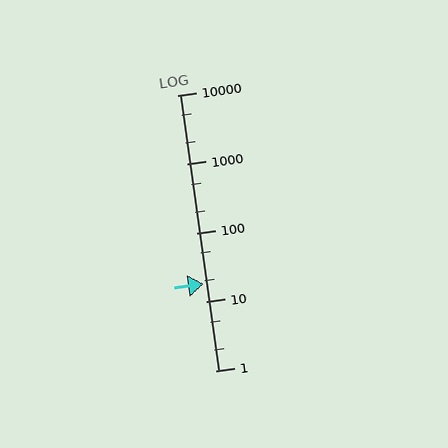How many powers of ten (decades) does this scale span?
The scale spans 4 decades, from 1 to 10000.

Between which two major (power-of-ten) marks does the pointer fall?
The pointer is between 10 and 100.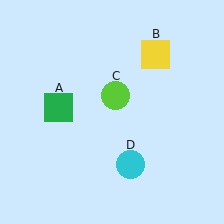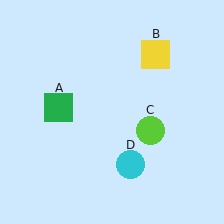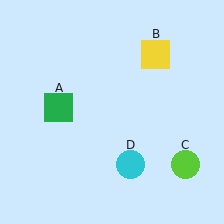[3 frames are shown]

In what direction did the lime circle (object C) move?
The lime circle (object C) moved down and to the right.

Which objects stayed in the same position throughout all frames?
Green square (object A) and yellow square (object B) and cyan circle (object D) remained stationary.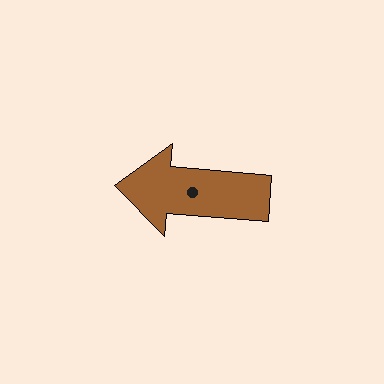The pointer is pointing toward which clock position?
Roughly 9 o'clock.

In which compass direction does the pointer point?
West.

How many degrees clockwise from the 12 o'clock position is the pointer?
Approximately 275 degrees.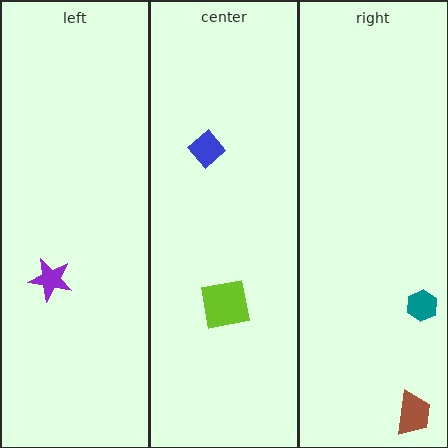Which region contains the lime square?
The center region.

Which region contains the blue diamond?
The center region.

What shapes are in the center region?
The blue diamond, the lime square.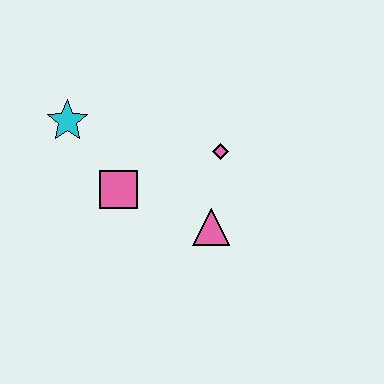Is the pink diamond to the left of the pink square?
No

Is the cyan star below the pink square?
No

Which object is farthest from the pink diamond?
The cyan star is farthest from the pink diamond.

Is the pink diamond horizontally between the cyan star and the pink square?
No